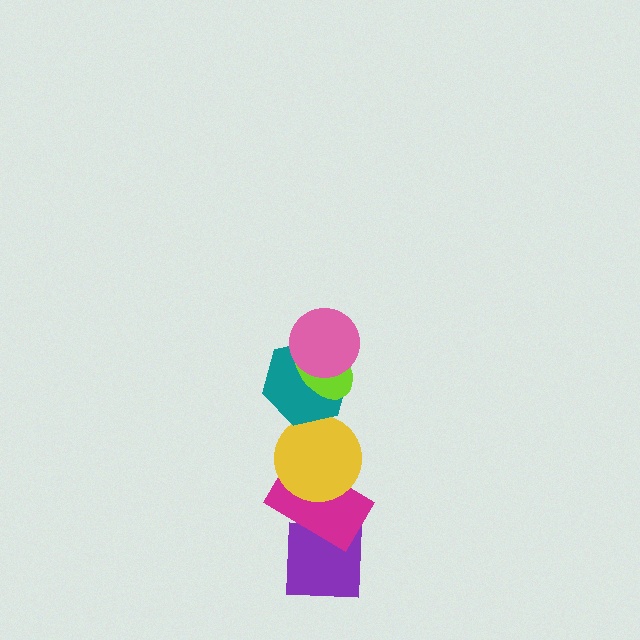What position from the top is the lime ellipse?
The lime ellipse is 2nd from the top.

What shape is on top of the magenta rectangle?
The yellow circle is on top of the magenta rectangle.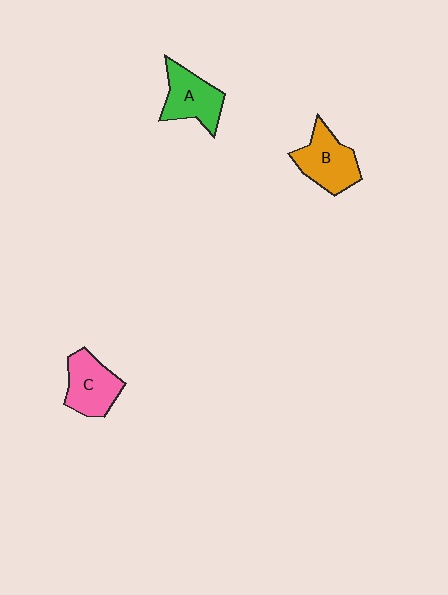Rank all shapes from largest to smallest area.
From largest to smallest: B (orange), A (green), C (pink).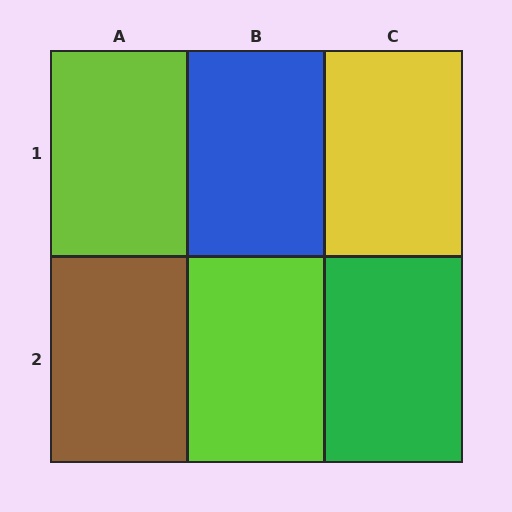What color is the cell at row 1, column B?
Blue.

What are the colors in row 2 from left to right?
Brown, lime, green.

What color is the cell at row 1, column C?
Yellow.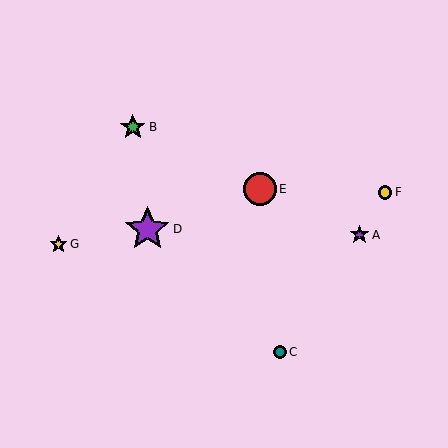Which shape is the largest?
The purple star (labeled D) is the largest.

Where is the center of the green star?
The center of the green star is at (133, 127).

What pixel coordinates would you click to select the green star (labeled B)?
Click at (133, 127) to select the green star B.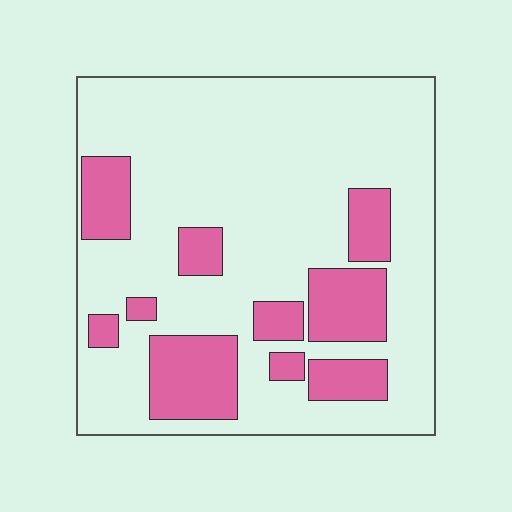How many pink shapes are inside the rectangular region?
10.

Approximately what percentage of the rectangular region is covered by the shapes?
Approximately 25%.